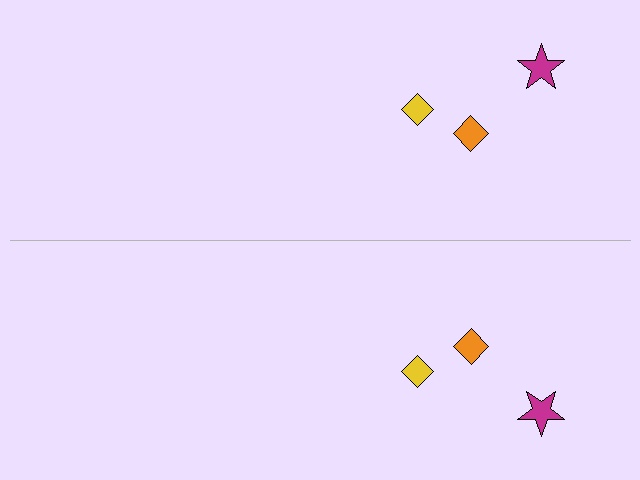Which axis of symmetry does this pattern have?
The pattern has a horizontal axis of symmetry running through the center of the image.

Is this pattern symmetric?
Yes, this pattern has bilateral (reflection) symmetry.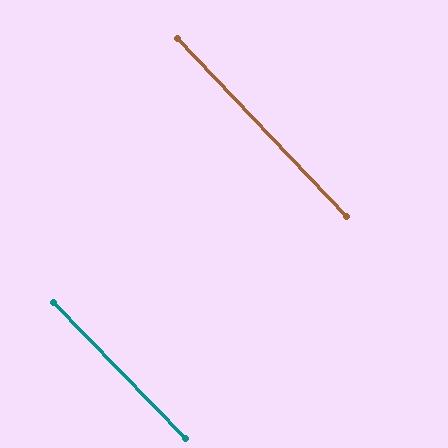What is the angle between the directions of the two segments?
Approximately 1 degree.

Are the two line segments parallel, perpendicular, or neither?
Parallel — their directions differ by only 0.6°.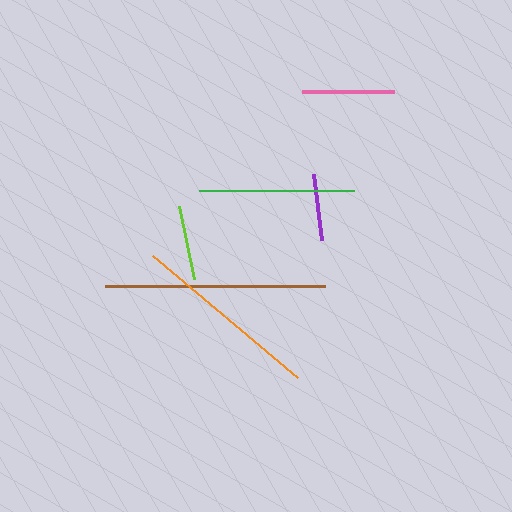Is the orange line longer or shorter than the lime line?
The orange line is longer than the lime line.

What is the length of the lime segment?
The lime segment is approximately 74 pixels long.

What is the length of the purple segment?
The purple segment is approximately 67 pixels long.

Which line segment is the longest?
The brown line is the longest at approximately 220 pixels.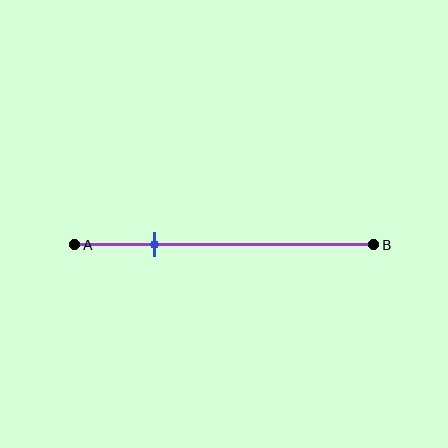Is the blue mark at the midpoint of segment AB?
No, the mark is at about 25% from A, not at the 50% midpoint.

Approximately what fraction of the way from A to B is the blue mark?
The blue mark is approximately 25% of the way from A to B.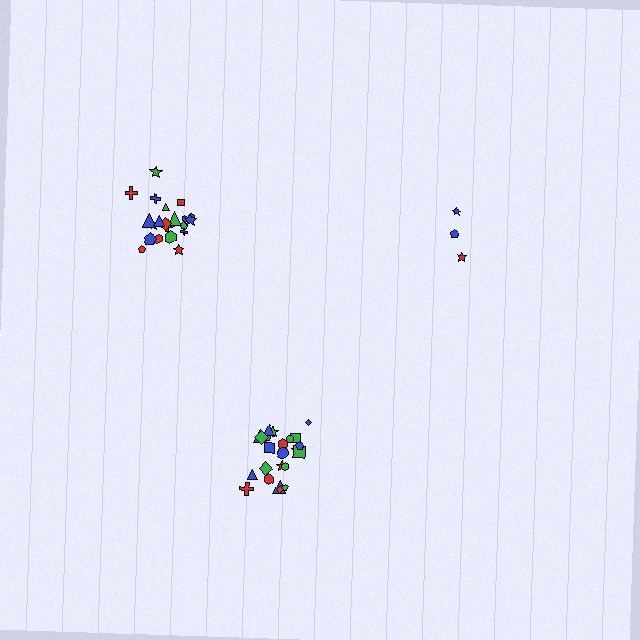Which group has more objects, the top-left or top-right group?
The top-left group.